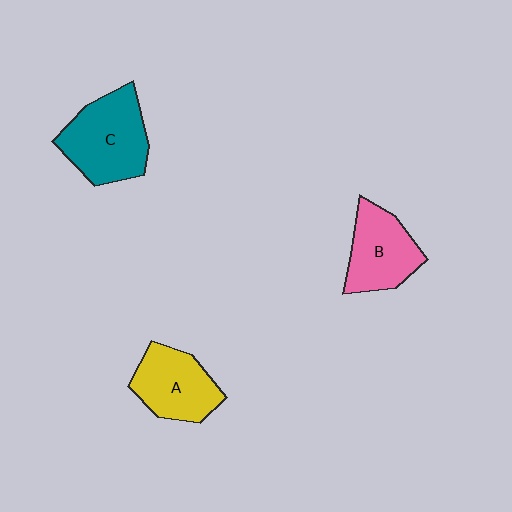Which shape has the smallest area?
Shape B (pink).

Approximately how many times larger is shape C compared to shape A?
Approximately 1.3 times.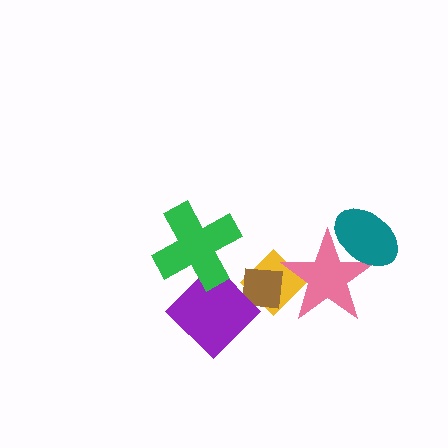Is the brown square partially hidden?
Yes, it is partially covered by another shape.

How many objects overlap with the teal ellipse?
1 object overlaps with the teal ellipse.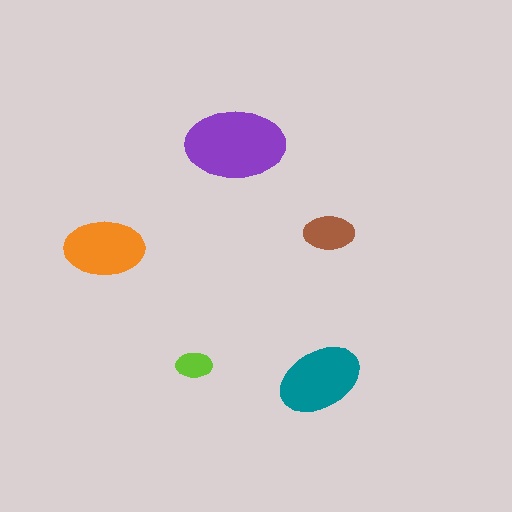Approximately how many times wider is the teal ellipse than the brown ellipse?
About 1.5 times wider.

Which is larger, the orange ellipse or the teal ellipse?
The teal one.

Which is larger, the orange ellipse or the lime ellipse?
The orange one.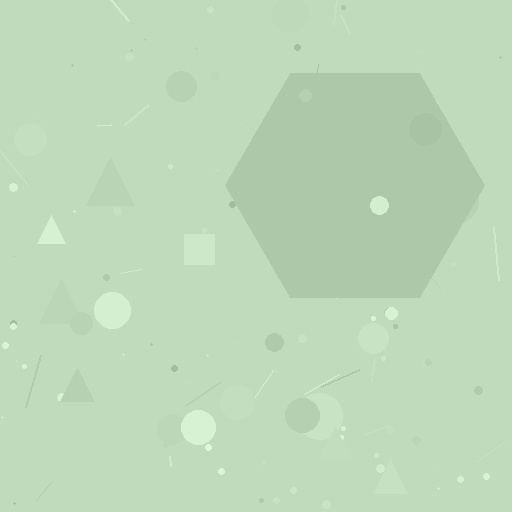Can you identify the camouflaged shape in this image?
The camouflaged shape is a hexagon.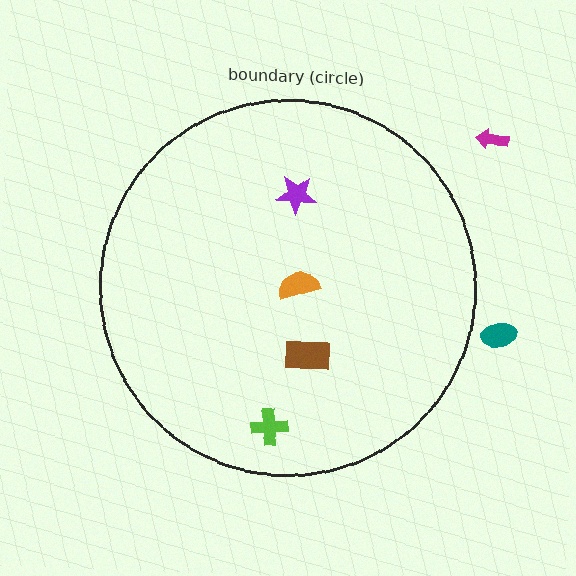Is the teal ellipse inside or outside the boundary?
Outside.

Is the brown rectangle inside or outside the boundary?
Inside.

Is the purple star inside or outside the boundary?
Inside.